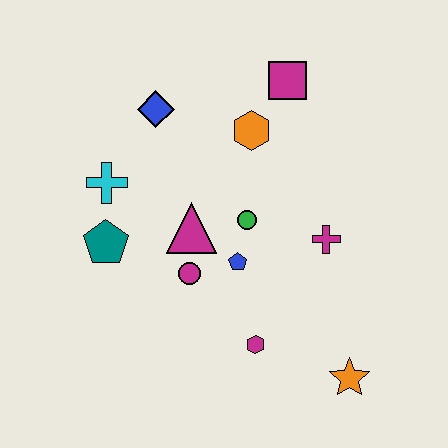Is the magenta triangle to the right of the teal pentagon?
Yes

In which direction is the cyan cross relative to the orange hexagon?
The cyan cross is to the left of the orange hexagon.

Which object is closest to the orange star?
The magenta hexagon is closest to the orange star.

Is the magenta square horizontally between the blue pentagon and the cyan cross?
No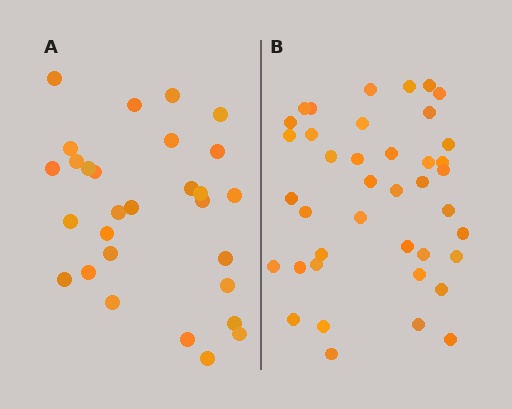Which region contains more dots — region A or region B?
Region B (the right region) has more dots.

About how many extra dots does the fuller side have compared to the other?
Region B has roughly 12 or so more dots than region A.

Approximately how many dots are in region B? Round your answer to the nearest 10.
About 40 dots.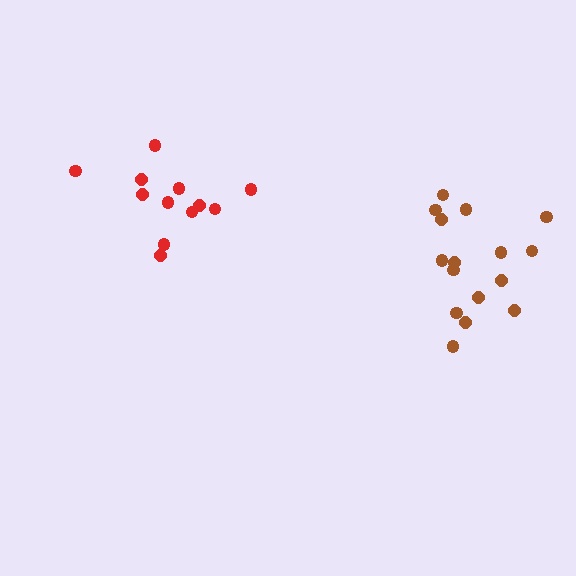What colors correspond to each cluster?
The clusters are colored: red, brown.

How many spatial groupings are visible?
There are 2 spatial groupings.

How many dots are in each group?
Group 1: 12 dots, Group 2: 16 dots (28 total).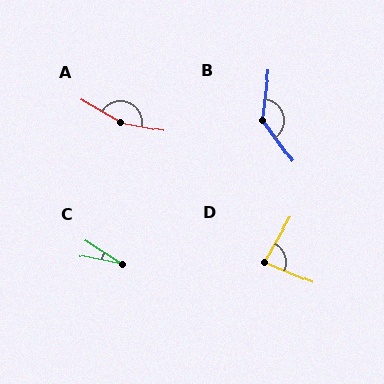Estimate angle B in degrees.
Approximately 136 degrees.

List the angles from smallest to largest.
C (22°), D (83°), B (136°), A (160°).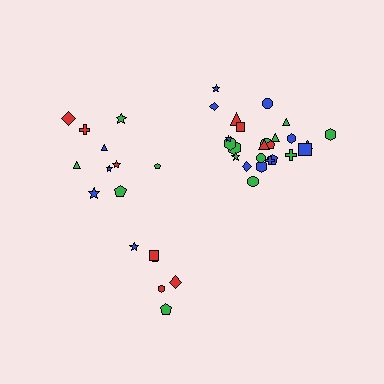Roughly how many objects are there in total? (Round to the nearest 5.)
Roughly 40 objects in total.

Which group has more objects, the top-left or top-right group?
The top-right group.